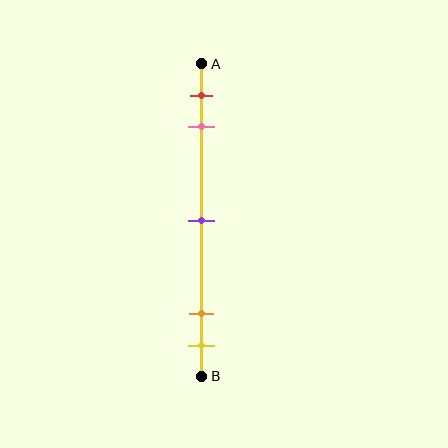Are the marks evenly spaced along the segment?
No, the marks are not evenly spaced.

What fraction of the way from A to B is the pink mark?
The pink mark is approximately 20% (0.2) of the way from A to B.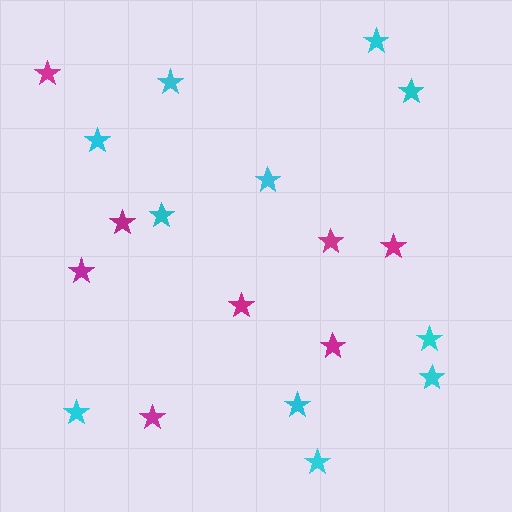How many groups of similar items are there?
There are 2 groups: one group of cyan stars (11) and one group of magenta stars (8).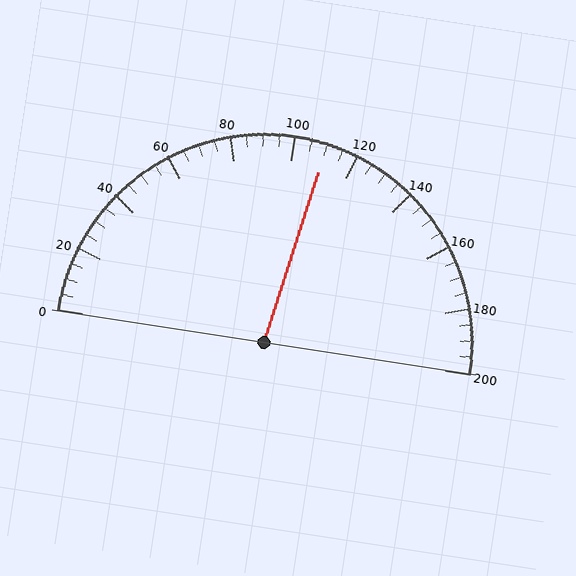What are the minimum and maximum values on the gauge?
The gauge ranges from 0 to 200.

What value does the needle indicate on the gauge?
The needle indicates approximately 110.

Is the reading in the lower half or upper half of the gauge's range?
The reading is in the upper half of the range (0 to 200).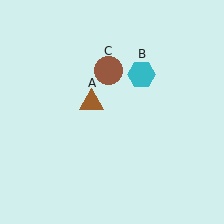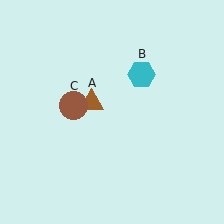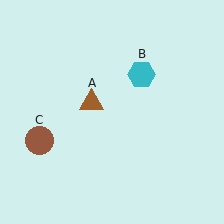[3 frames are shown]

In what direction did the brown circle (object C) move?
The brown circle (object C) moved down and to the left.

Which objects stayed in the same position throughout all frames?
Brown triangle (object A) and cyan hexagon (object B) remained stationary.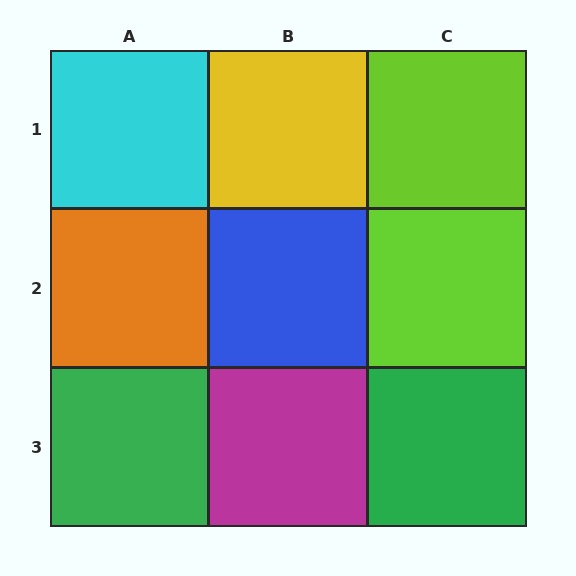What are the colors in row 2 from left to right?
Orange, blue, lime.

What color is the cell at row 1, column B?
Yellow.